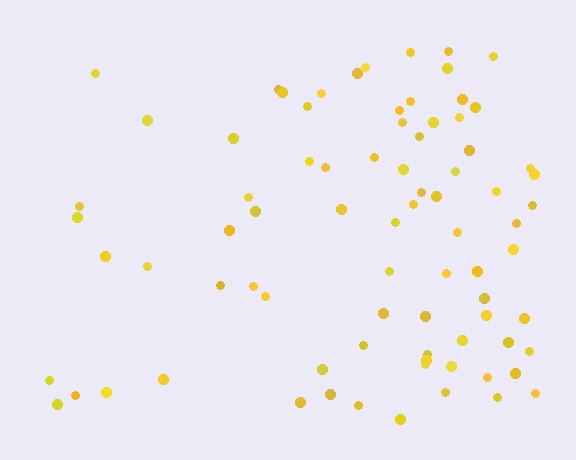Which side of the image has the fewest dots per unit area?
The left.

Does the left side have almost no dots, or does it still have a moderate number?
Still a moderate number, just noticeably fewer than the right.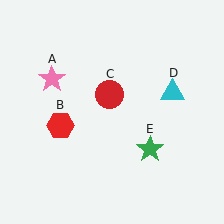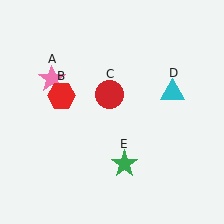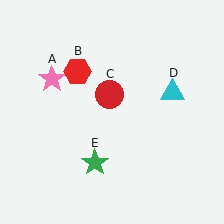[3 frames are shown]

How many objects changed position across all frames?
2 objects changed position: red hexagon (object B), green star (object E).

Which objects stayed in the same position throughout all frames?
Pink star (object A) and red circle (object C) and cyan triangle (object D) remained stationary.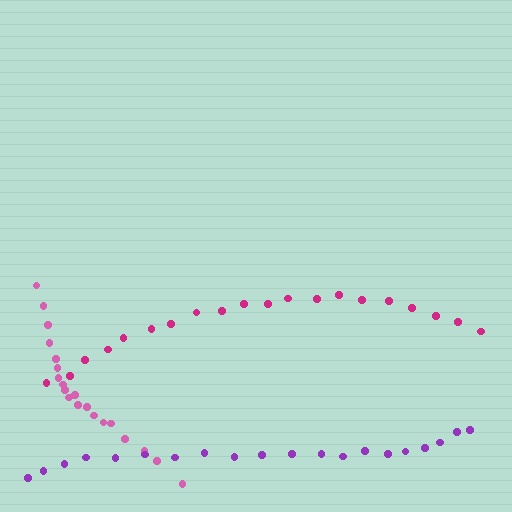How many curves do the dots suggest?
There are 3 distinct paths.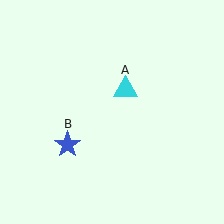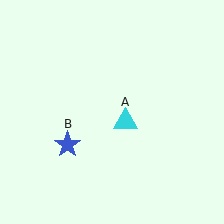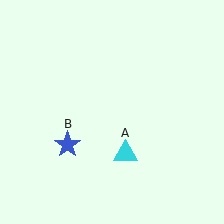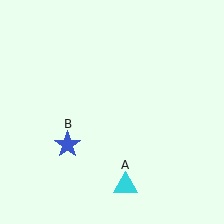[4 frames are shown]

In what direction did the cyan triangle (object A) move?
The cyan triangle (object A) moved down.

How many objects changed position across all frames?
1 object changed position: cyan triangle (object A).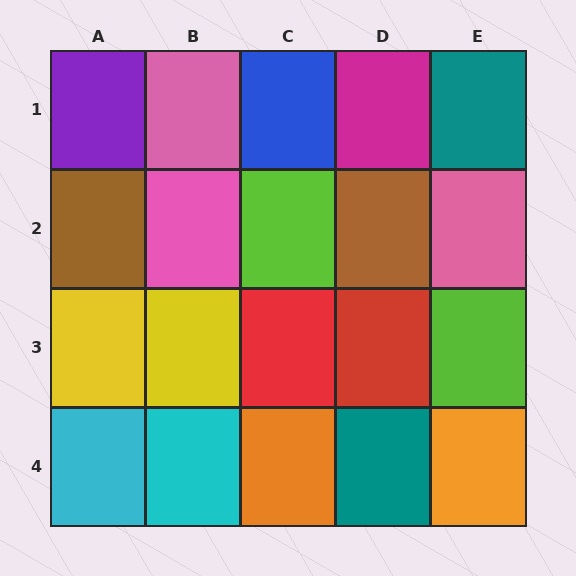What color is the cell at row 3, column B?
Yellow.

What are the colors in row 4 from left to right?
Cyan, cyan, orange, teal, orange.